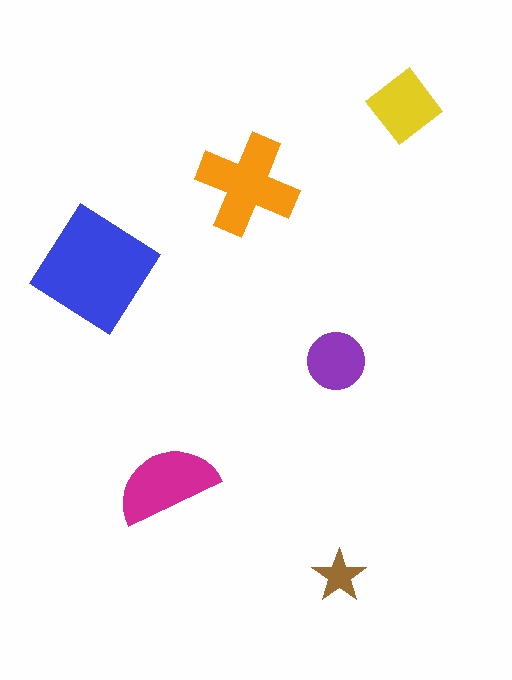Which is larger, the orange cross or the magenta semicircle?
The orange cross.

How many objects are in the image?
There are 6 objects in the image.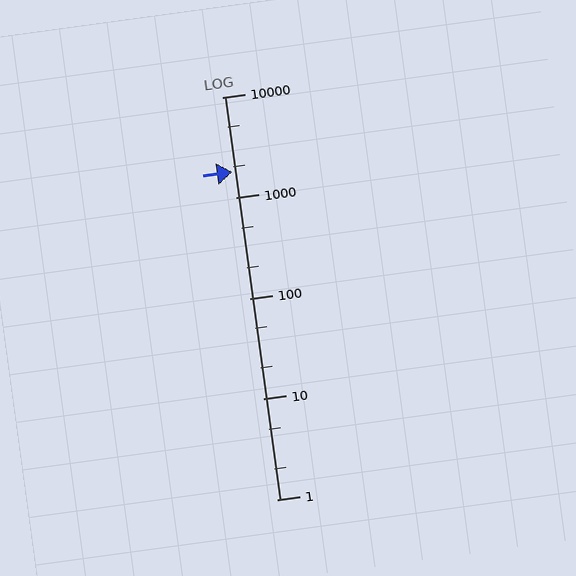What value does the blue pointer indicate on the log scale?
The pointer indicates approximately 1800.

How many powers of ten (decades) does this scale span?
The scale spans 4 decades, from 1 to 10000.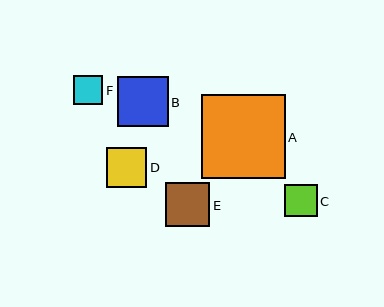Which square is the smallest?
Square F is the smallest with a size of approximately 29 pixels.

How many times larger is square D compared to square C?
Square D is approximately 1.3 times the size of square C.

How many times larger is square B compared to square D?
Square B is approximately 1.2 times the size of square D.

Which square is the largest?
Square A is the largest with a size of approximately 84 pixels.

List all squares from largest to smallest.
From largest to smallest: A, B, E, D, C, F.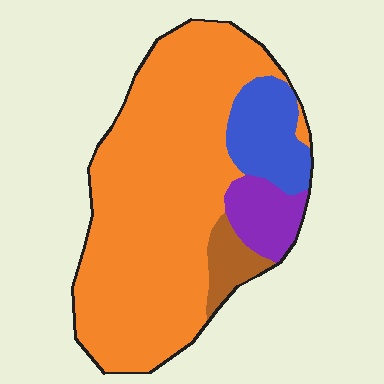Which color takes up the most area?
Orange, at roughly 75%.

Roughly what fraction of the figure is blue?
Blue takes up about one eighth (1/8) of the figure.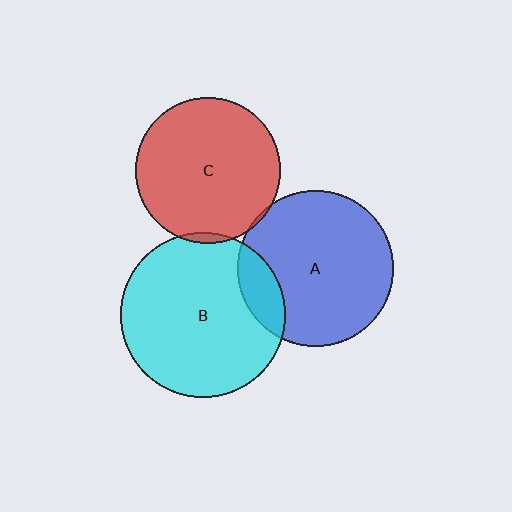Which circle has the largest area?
Circle B (cyan).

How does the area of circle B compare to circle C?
Approximately 1.3 times.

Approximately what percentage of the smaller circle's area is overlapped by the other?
Approximately 5%.